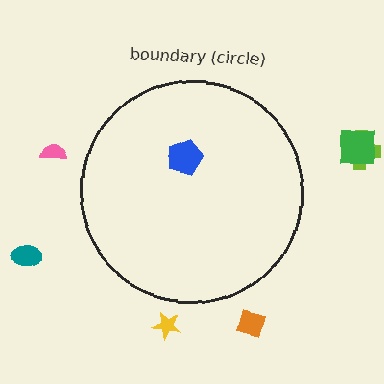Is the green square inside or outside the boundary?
Outside.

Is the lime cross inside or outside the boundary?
Outside.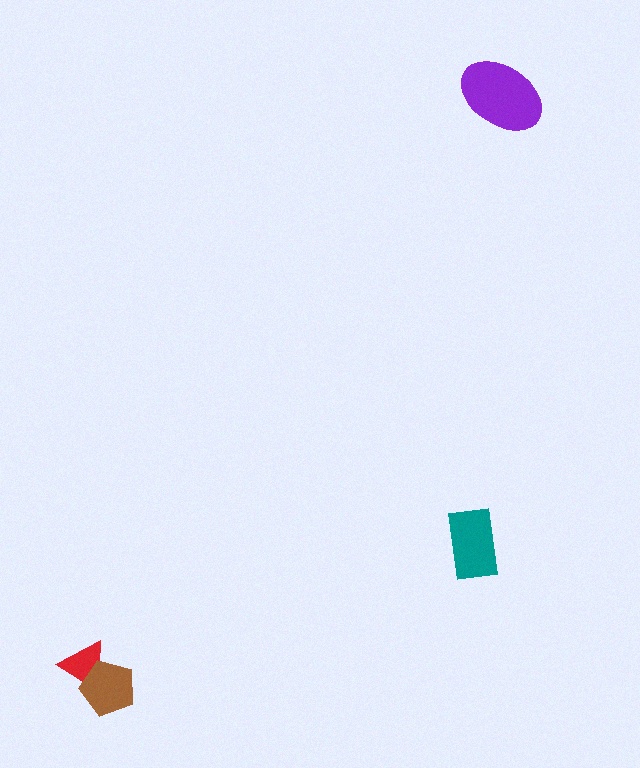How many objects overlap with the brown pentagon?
1 object overlaps with the brown pentagon.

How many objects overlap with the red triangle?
1 object overlaps with the red triangle.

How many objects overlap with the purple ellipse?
0 objects overlap with the purple ellipse.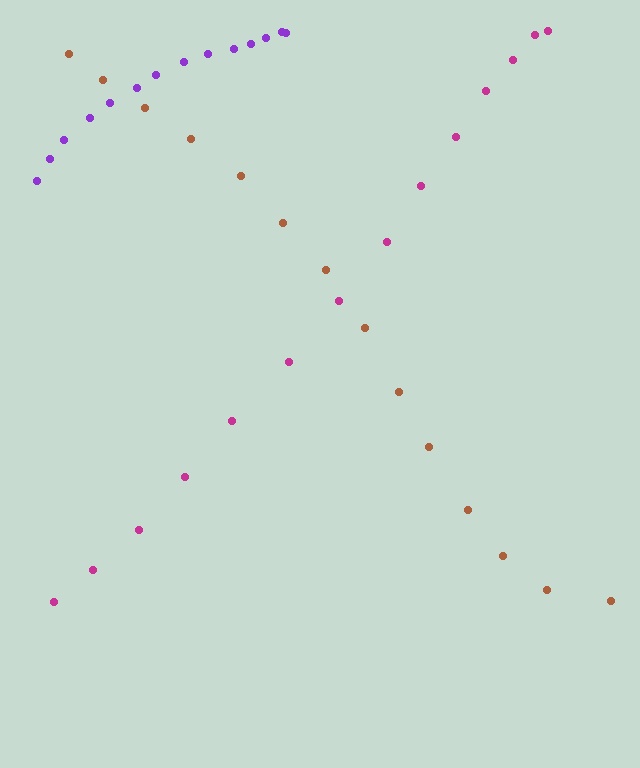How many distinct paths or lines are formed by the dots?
There are 3 distinct paths.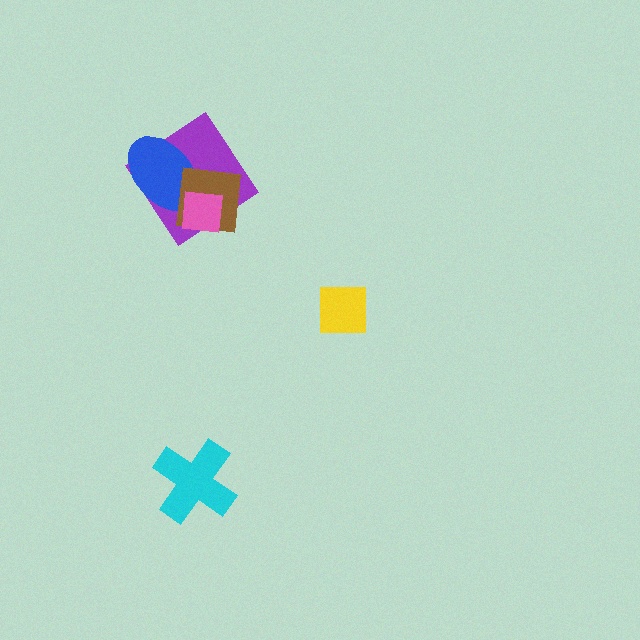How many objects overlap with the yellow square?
0 objects overlap with the yellow square.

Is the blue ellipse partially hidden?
Yes, it is partially covered by another shape.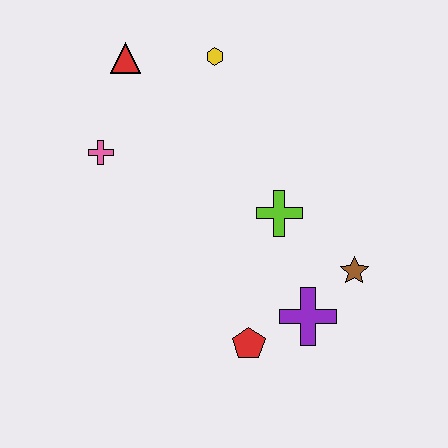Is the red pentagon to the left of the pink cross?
No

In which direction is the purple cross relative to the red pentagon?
The purple cross is to the right of the red pentagon.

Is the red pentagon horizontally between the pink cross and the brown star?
Yes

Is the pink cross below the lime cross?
No